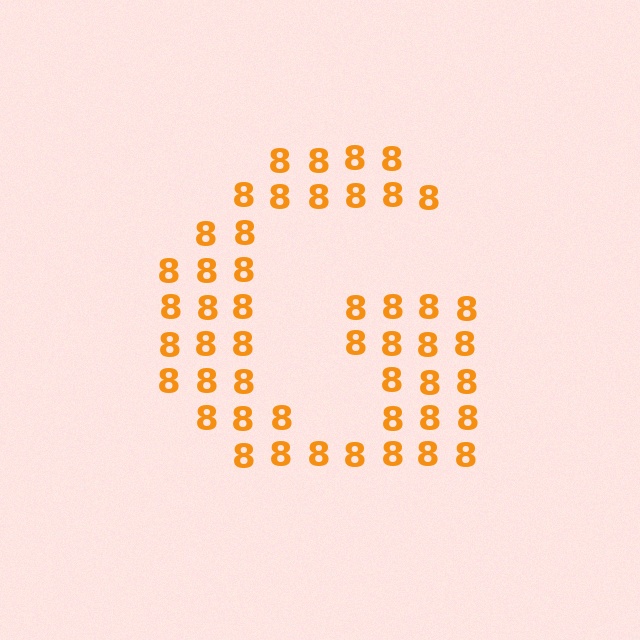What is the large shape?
The large shape is the letter G.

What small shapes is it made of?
It is made of small digit 8's.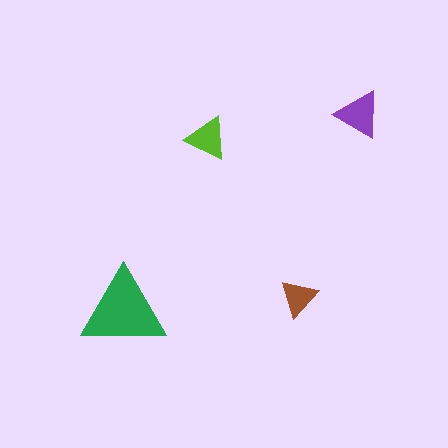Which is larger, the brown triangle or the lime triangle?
The lime one.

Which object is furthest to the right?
The purple triangle is rightmost.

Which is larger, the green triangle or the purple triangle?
The green one.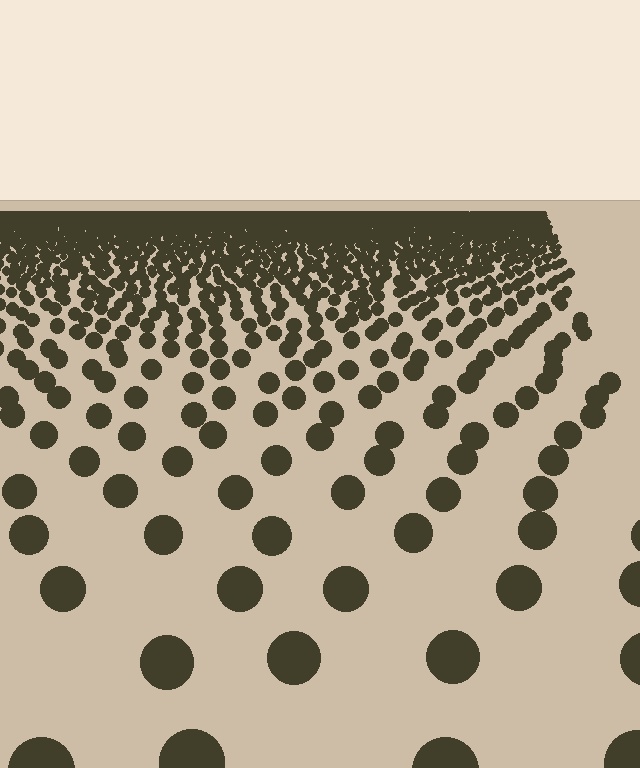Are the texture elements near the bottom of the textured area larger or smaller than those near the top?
Larger. Near the bottom, elements are closer to the viewer and appear at a bigger on-screen size.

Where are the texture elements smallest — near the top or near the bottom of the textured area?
Near the top.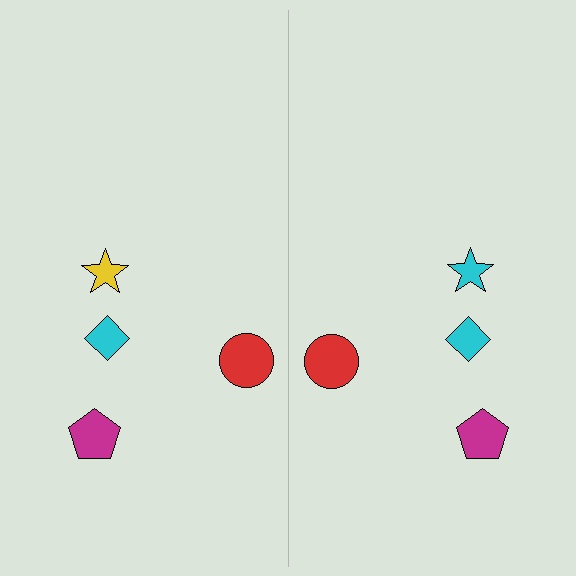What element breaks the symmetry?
The cyan star on the right side breaks the symmetry — its mirror counterpart is yellow.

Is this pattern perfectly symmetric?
No, the pattern is not perfectly symmetric. The cyan star on the right side breaks the symmetry — its mirror counterpart is yellow.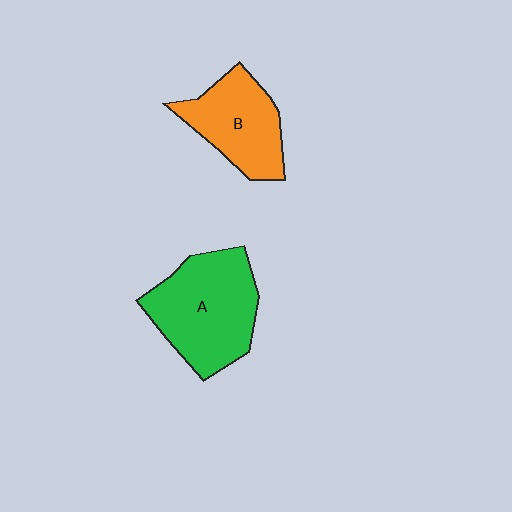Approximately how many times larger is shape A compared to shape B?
Approximately 1.4 times.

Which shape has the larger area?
Shape A (green).